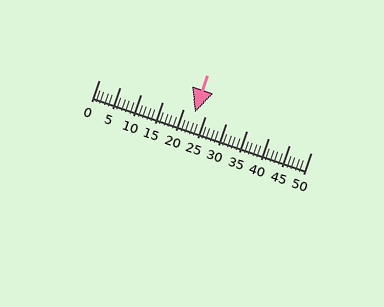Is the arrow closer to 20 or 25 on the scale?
The arrow is closer to 25.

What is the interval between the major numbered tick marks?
The major tick marks are spaced 5 units apart.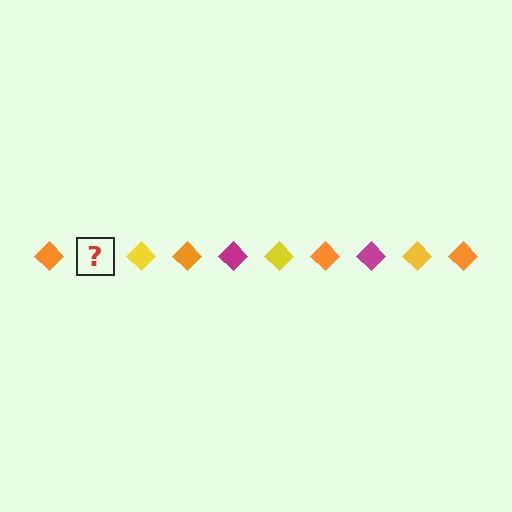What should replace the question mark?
The question mark should be replaced with a magenta diamond.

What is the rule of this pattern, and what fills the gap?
The rule is that the pattern cycles through orange, magenta, yellow diamonds. The gap should be filled with a magenta diamond.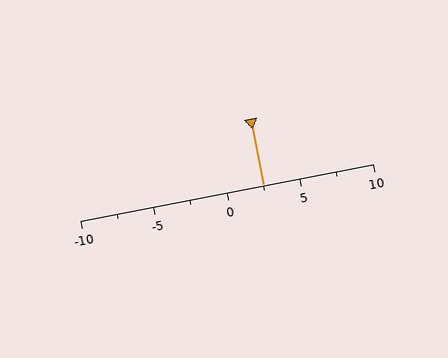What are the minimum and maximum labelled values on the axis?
The axis runs from -10 to 10.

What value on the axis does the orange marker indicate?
The marker indicates approximately 2.5.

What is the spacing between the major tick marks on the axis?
The major ticks are spaced 5 apart.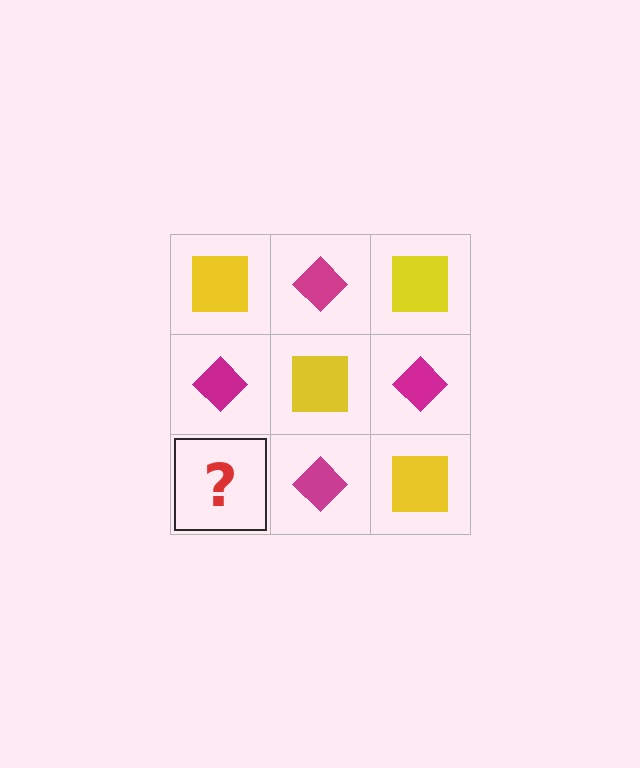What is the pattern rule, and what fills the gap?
The rule is that it alternates yellow square and magenta diamond in a checkerboard pattern. The gap should be filled with a yellow square.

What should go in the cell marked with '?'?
The missing cell should contain a yellow square.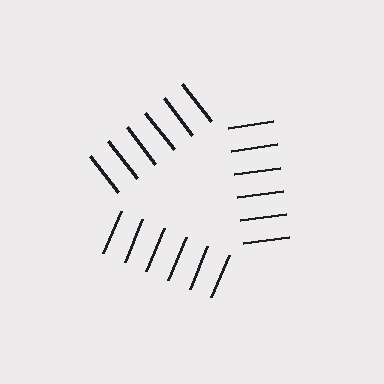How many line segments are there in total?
18 — 6 along each of the 3 edges.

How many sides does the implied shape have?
3 sides — the line-ends trace a triangle.